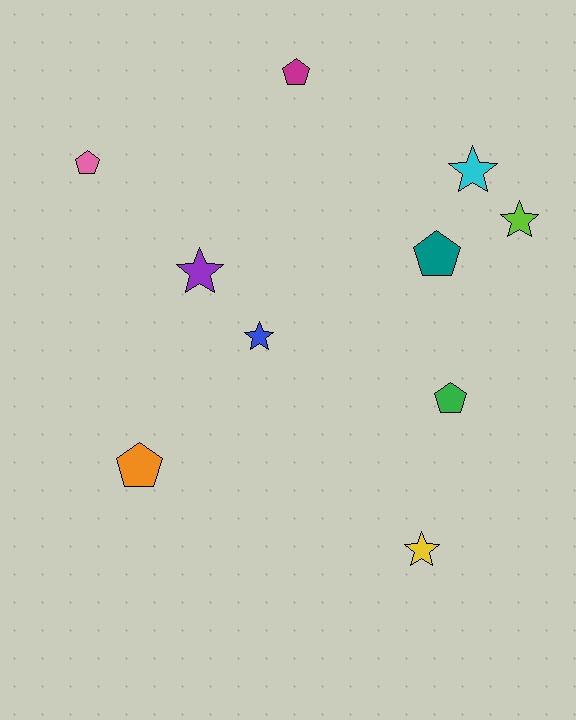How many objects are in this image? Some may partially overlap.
There are 10 objects.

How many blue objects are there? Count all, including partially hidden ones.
There is 1 blue object.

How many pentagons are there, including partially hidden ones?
There are 5 pentagons.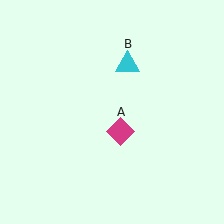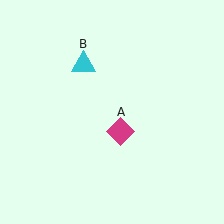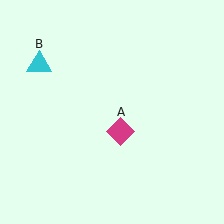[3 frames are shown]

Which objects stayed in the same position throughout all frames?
Magenta diamond (object A) remained stationary.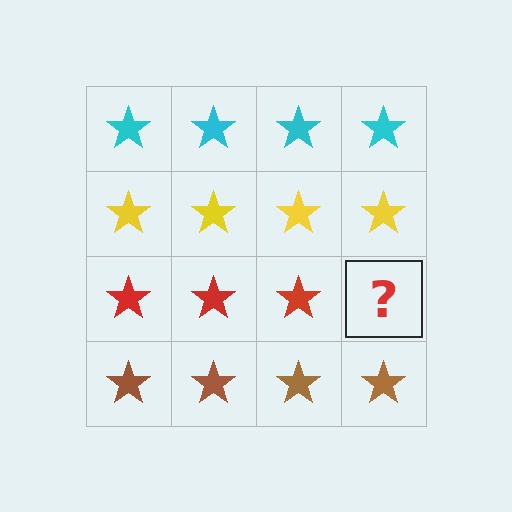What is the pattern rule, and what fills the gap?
The rule is that each row has a consistent color. The gap should be filled with a red star.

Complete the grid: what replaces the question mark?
The question mark should be replaced with a red star.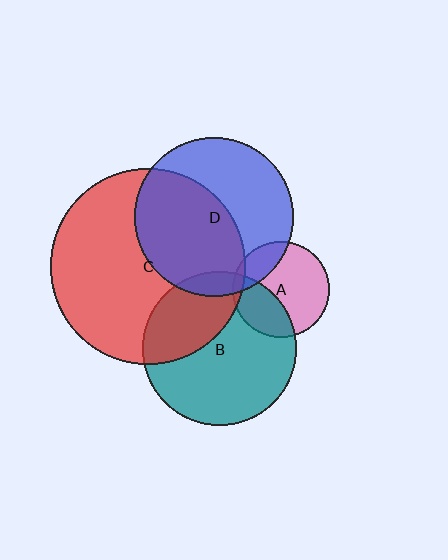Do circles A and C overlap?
Yes.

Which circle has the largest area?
Circle C (red).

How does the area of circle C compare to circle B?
Approximately 1.6 times.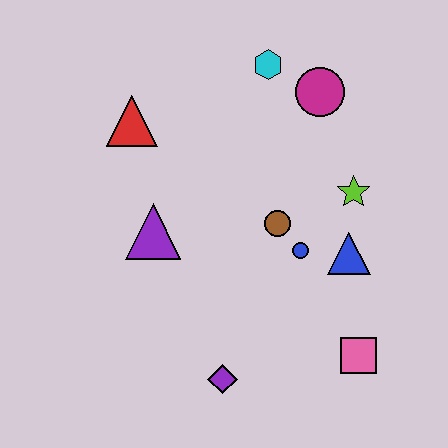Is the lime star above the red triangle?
No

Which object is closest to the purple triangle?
The red triangle is closest to the purple triangle.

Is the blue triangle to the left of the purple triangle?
No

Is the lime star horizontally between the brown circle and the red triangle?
No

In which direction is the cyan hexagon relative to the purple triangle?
The cyan hexagon is above the purple triangle.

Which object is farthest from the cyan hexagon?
The purple diamond is farthest from the cyan hexagon.